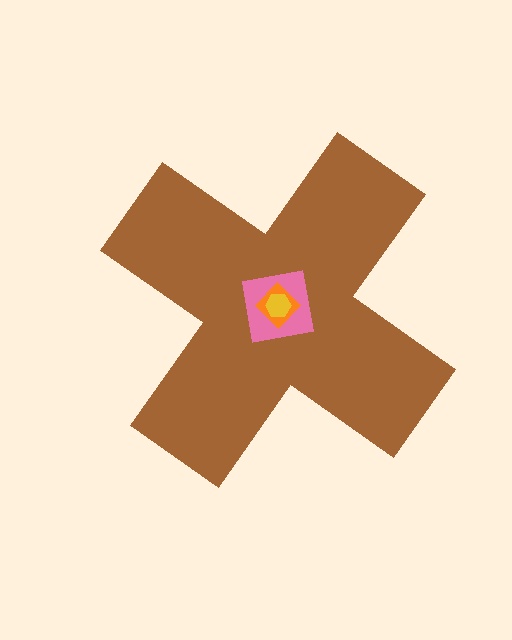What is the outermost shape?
The brown cross.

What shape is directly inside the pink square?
The orange diamond.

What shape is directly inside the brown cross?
The pink square.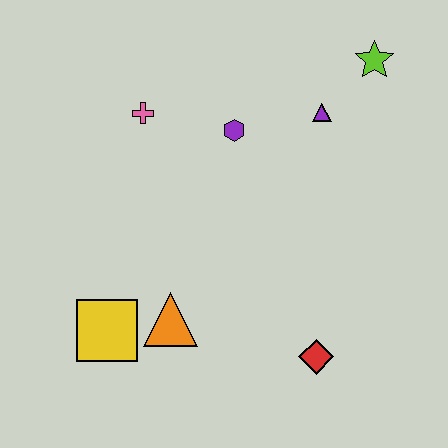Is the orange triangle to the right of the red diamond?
No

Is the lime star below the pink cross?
No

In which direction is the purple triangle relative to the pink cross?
The purple triangle is to the right of the pink cross.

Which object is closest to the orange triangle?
The yellow square is closest to the orange triangle.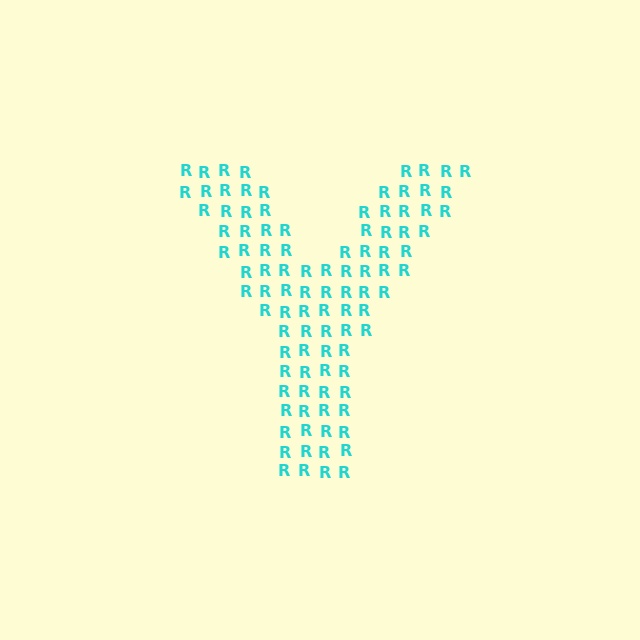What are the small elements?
The small elements are letter R's.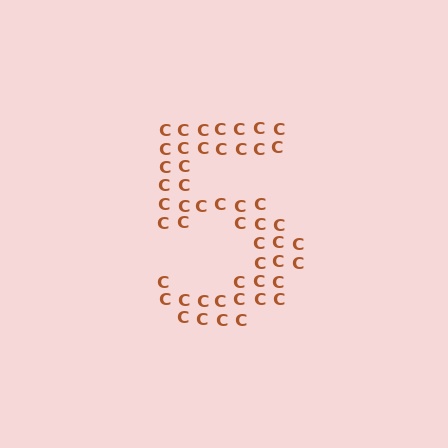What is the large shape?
The large shape is the digit 5.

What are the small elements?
The small elements are letter C's.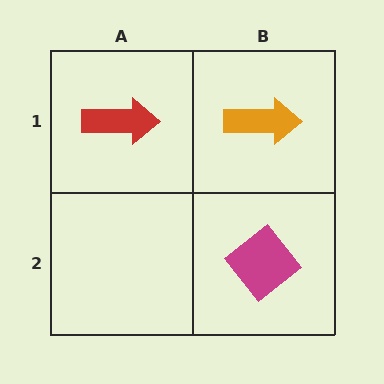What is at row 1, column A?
A red arrow.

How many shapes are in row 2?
1 shape.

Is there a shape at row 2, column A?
No, that cell is empty.